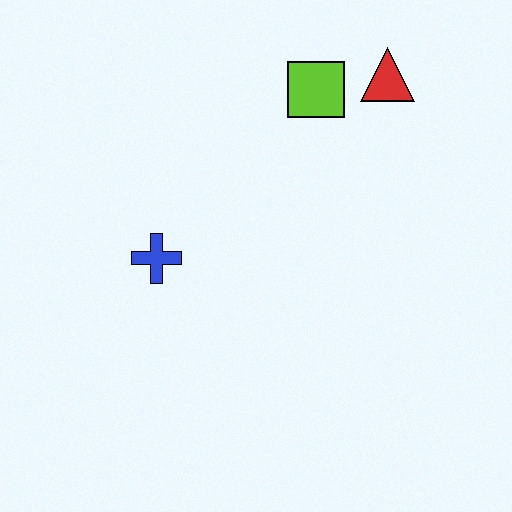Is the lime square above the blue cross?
Yes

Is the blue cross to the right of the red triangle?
No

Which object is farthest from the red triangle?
The blue cross is farthest from the red triangle.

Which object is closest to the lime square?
The red triangle is closest to the lime square.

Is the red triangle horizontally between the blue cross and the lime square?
No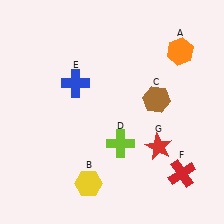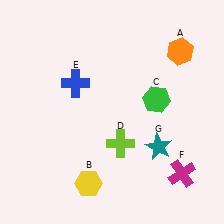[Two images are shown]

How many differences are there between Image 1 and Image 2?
There are 3 differences between the two images.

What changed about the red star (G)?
In Image 1, G is red. In Image 2, it changed to teal.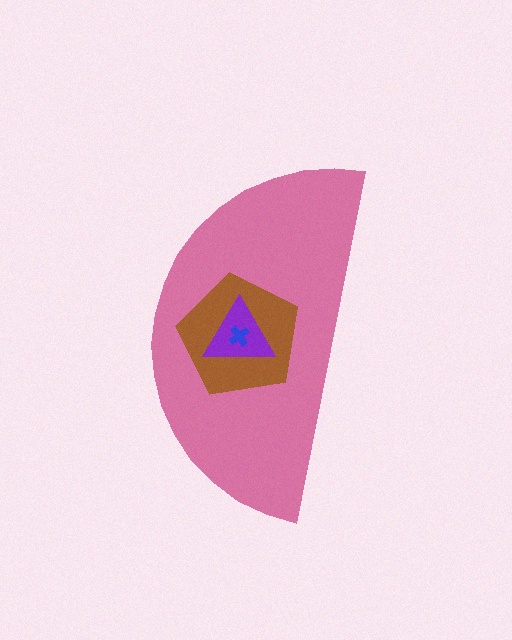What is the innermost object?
The blue cross.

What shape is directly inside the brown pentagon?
The purple triangle.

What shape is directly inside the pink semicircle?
The brown pentagon.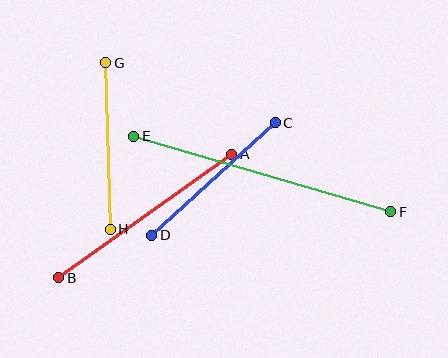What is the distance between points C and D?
The distance is approximately 167 pixels.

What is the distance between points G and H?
The distance is approximately 167 pixels.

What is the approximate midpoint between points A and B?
The midpoint is at approximately (145, 216) pixels.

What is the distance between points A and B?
The distance is approximately 213 pixels.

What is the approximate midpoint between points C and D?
The midpoint is at approximately (213, 179) pixels.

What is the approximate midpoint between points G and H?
The midpoint is at approximately (108, 146) pixels.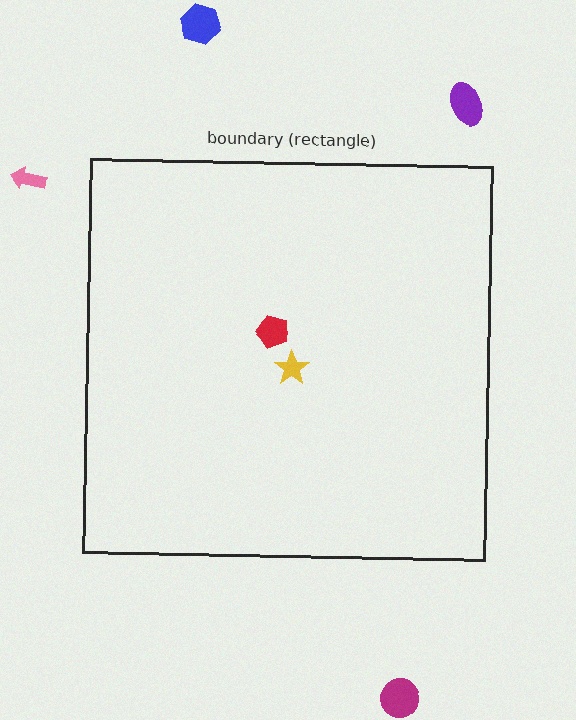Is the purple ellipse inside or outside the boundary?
Outside.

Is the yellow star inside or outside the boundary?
Inside.